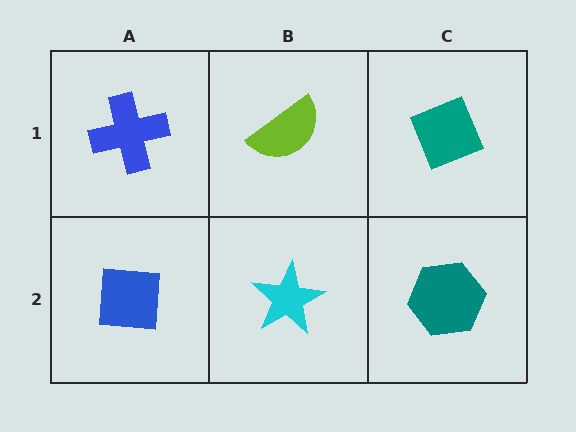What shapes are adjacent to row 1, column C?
A teal hexagon (row 2, column C), a lime semicircle (row 1, column B).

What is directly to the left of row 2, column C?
A cyan star.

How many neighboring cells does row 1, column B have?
3.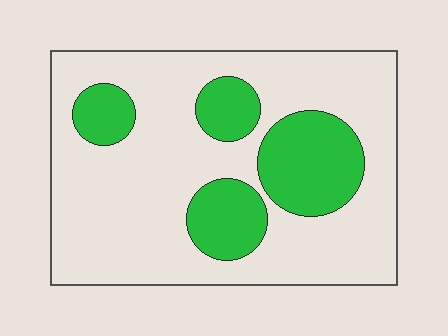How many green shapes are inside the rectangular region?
4.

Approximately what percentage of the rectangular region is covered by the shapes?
Approximately 25%.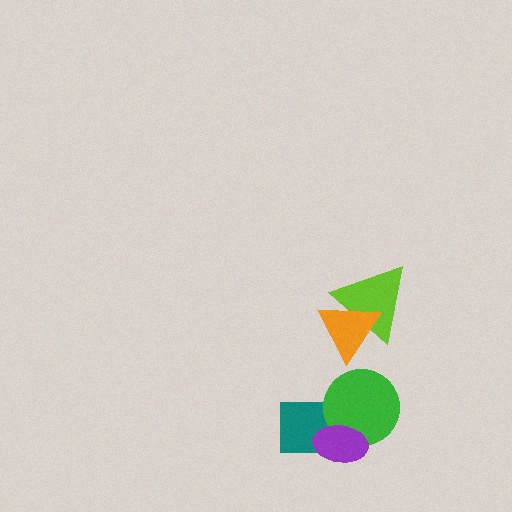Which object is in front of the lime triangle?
The orange triangle is in front of the lime triangle.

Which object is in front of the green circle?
The purple ellipse is in front of the green circle.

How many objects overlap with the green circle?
2 objects overlap with the green circle.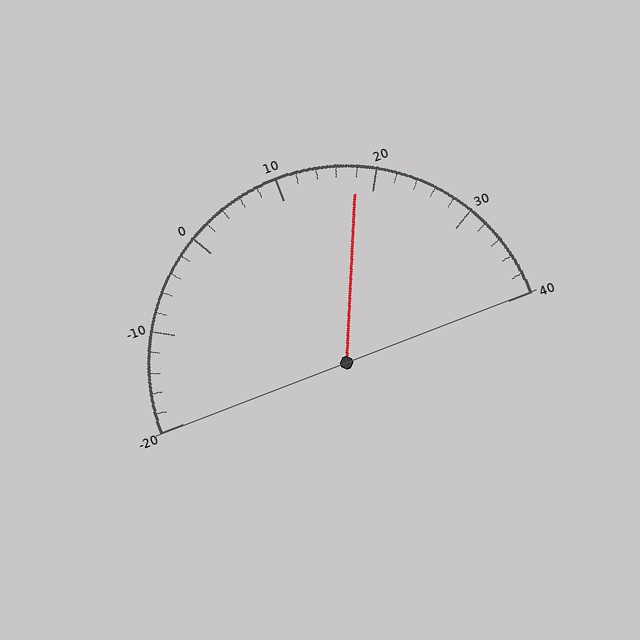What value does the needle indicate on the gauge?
The needle indicates approximately 18.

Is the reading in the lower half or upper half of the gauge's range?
The reading is in the upper half of the range (-20 to 40).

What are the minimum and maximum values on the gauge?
The gauge ranges from -20 to 40.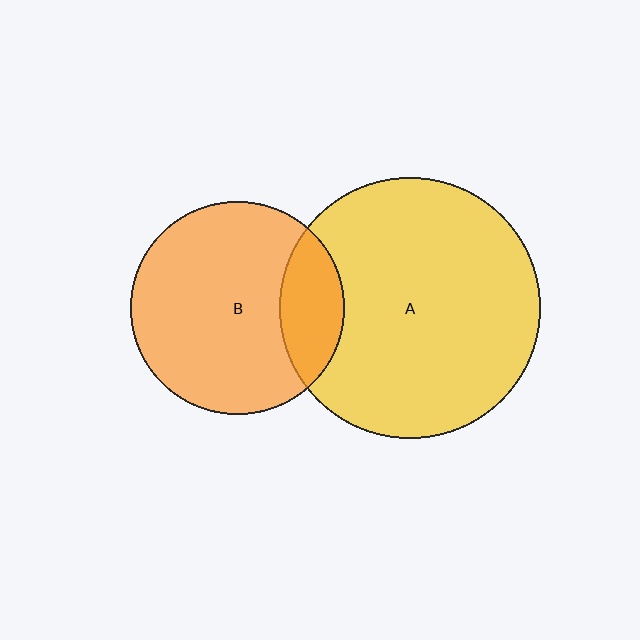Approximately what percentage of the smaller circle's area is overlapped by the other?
Approximately 20%.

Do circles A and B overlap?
Yes.